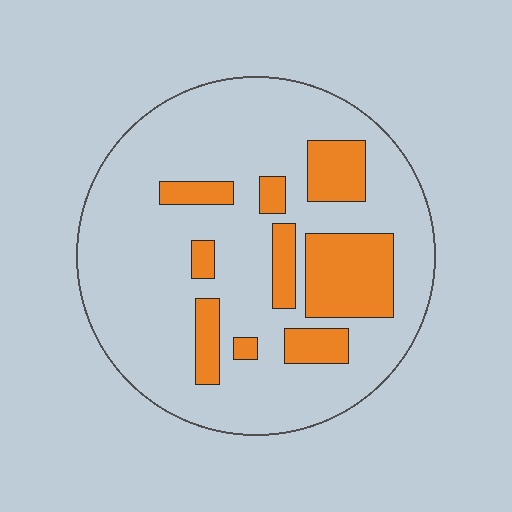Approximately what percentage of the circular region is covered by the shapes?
Approximately 20%.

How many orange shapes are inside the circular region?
9.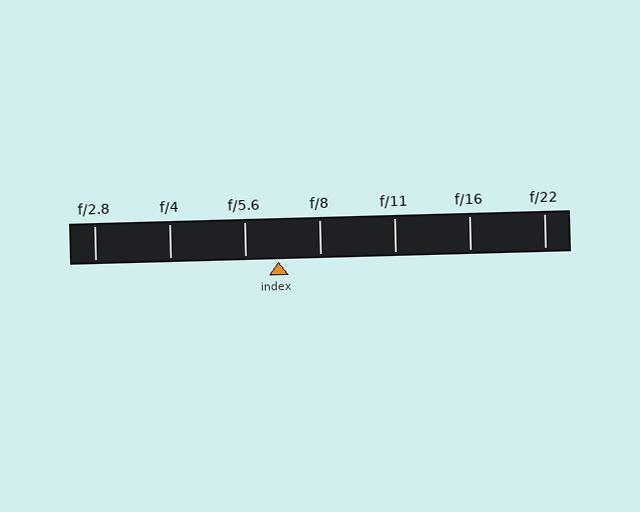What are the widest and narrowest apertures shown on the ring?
The widest aperture shown is f/2.8 and the narrowest is f/22.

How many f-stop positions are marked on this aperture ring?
There are 7 f-stop positions marked.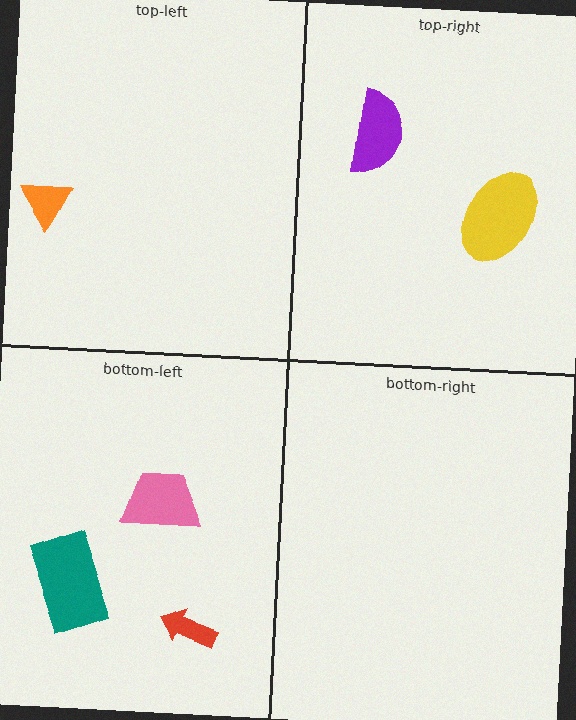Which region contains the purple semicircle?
The top-right region.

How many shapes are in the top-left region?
1.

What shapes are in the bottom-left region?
The pink trapezoid, the teal rectangle, the red arrow.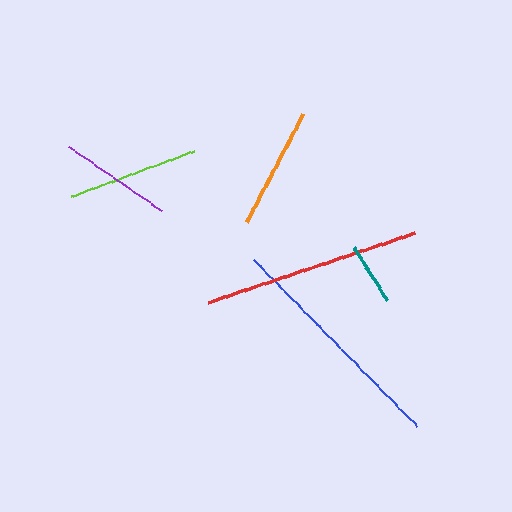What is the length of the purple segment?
The purple segment is approximately 112 pixels long.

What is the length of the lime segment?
The lime segment is approximately 131 pixels long.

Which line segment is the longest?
The blue line is the longest at approximately 234 pixels.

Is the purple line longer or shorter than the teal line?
The purple line is longer than the teal line.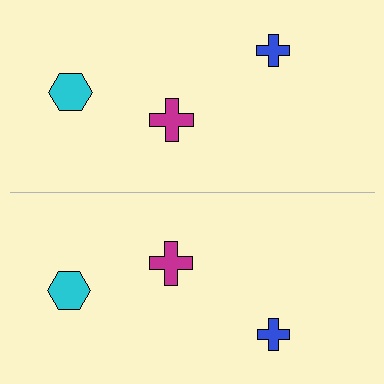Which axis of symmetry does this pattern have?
The pattern has a horizontal axis of symmetry running through the center of the image.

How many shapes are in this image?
There are 6 shapes in this image.